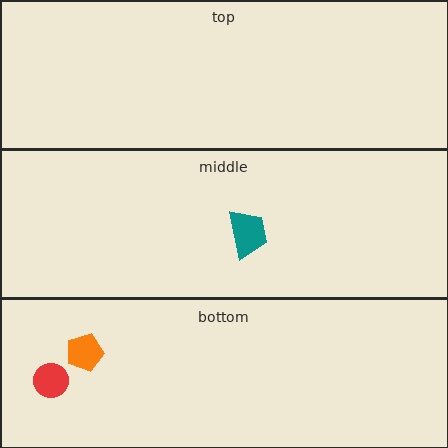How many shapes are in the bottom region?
2.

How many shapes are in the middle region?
1.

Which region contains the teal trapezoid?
The middle region.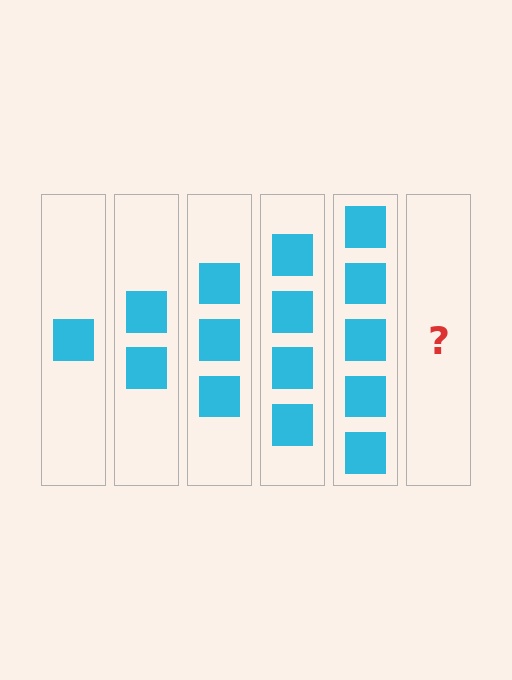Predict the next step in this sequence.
The next step is 6 squares.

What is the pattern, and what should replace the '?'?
The pattern is that each step adds one more square. The '?' should be 6 squares.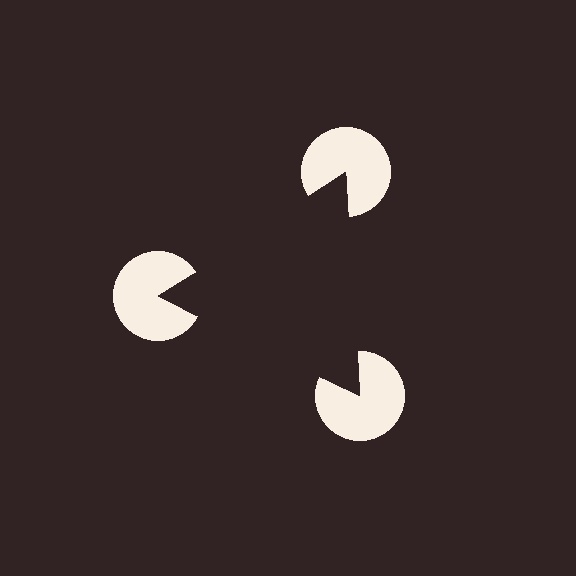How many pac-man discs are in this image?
There are 3 — one at each vertex of the illusory triangle.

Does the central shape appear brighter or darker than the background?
It typically appears slightly darker than the background, even though no actual brightness change is drawn.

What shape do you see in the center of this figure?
An illusory triangle — its edges are inferred from the aligned wedge cuts in the pac-man discs, not physically drawn.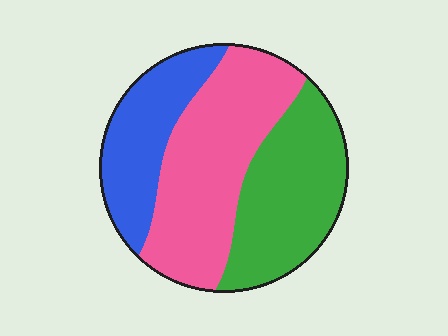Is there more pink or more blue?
Pink.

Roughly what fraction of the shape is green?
Green takes up about one third (1/3) of the shape.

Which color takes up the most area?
Pink, at roughly 40%.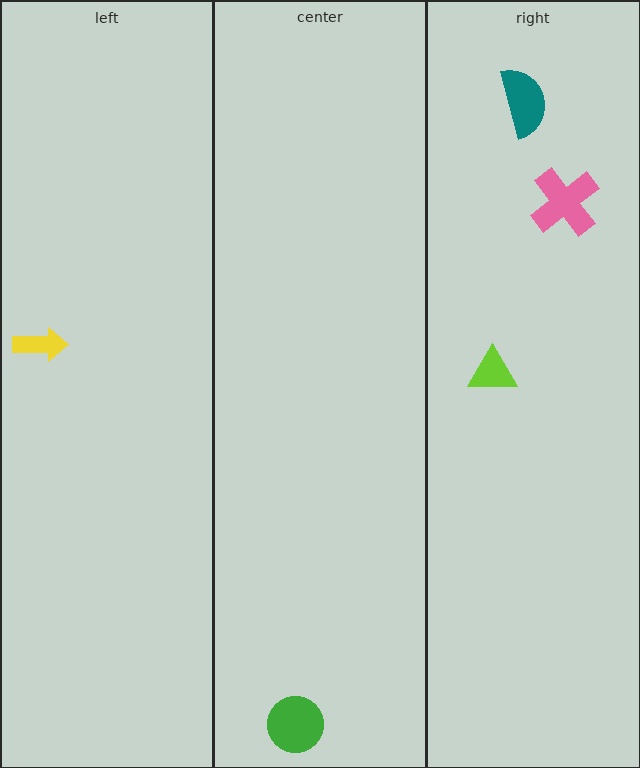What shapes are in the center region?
The green circle.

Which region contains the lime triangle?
The right region.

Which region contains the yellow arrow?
The left region.